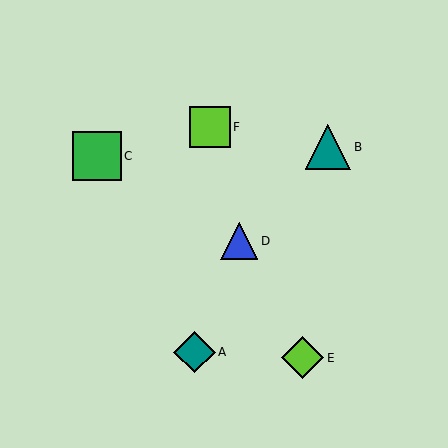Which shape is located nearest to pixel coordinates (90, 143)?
The green square (labeled C) at (97, 156) is nearest to that location.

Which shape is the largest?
The green square (labeled C) is the largest.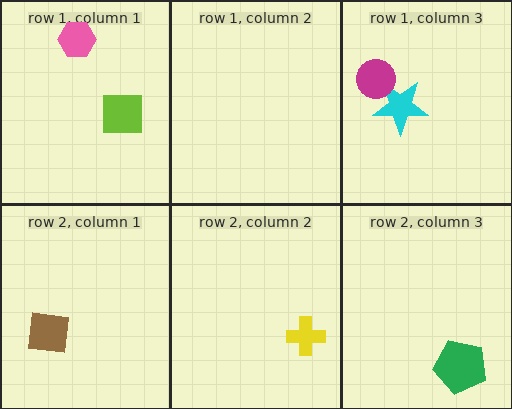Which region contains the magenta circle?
The row 1, column 3 region.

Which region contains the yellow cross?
The row 2, column 2 region.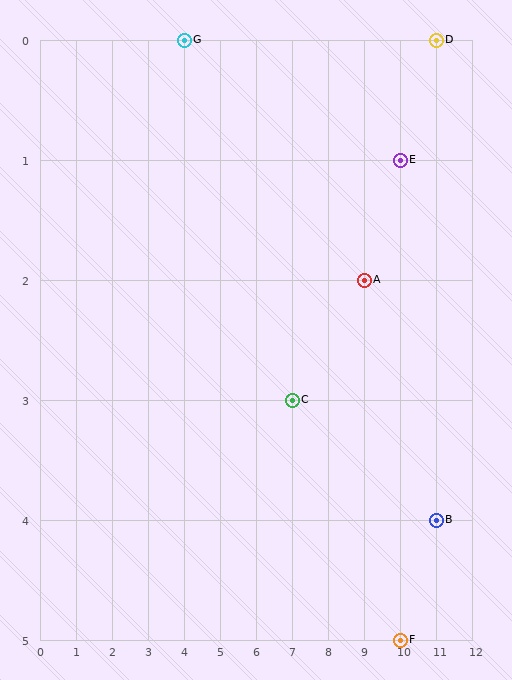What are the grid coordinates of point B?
Point B is at grid coordinates (11, 4).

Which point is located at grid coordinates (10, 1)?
Point E is at (10, 1).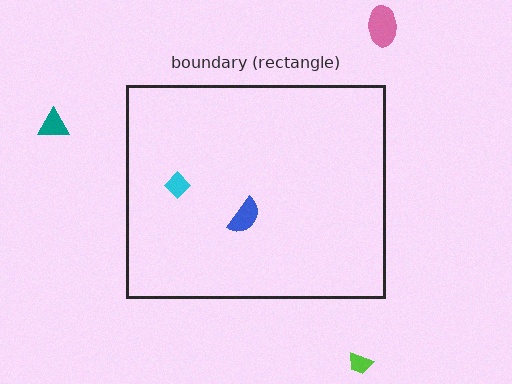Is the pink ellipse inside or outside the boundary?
Outside.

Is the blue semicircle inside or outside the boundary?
Inside.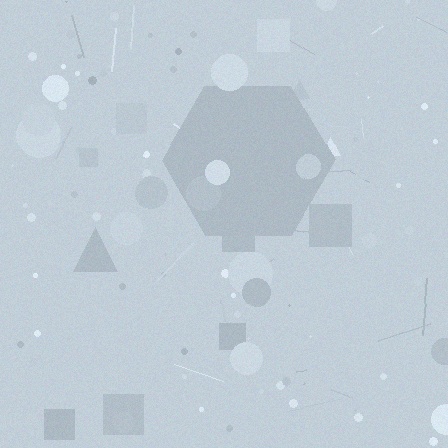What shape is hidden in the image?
A hexagon is hidden in the image.